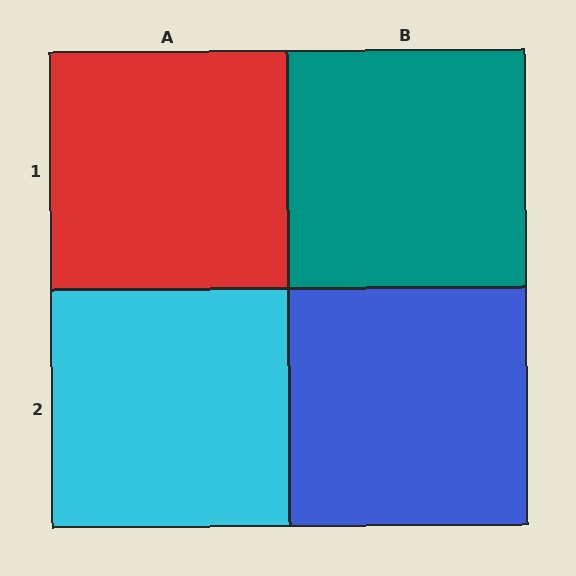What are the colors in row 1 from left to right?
Red, teal.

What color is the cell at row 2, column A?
Cyan.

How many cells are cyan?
1 cell is cyan.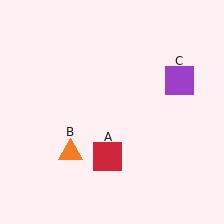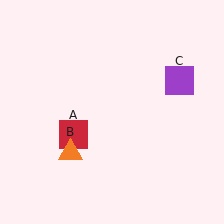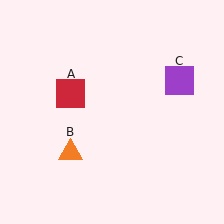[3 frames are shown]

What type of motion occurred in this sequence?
The red square (object A) rotated clockwise around the center of the scene.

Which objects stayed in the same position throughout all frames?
Orange triangle (object B) and purple square (object C) remained stationary.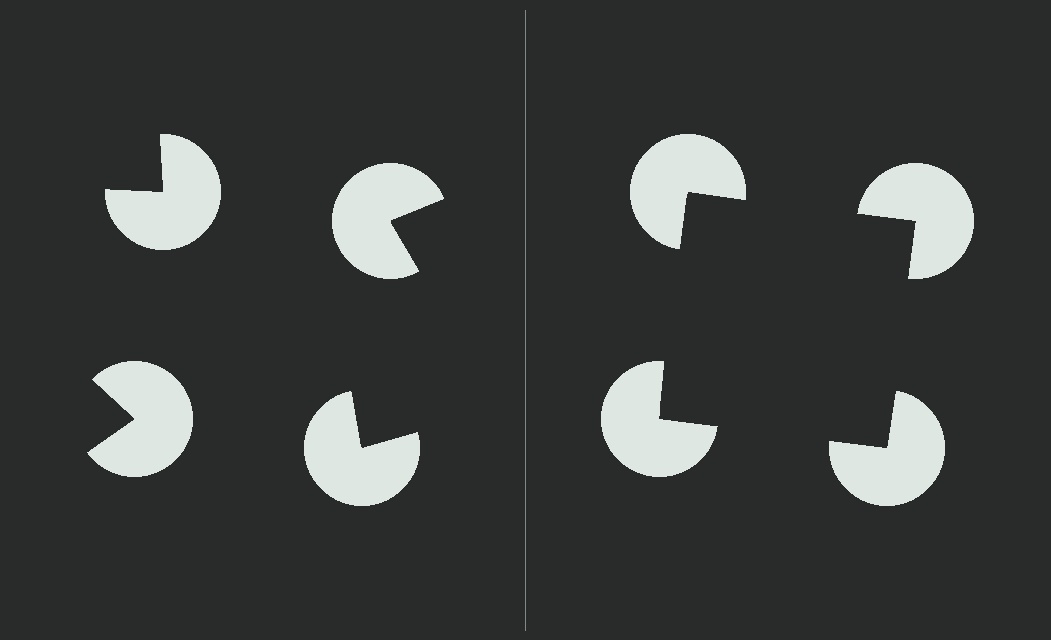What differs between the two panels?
The pac-man discs are positioned identically on both sides; only the wedge orientations differ. On the right they align to a square; on the left they are misaligned.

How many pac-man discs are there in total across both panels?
8 — 4 on each side.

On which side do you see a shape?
An illusory square appears on the right side. On the left side the wedge cuts are rotated, so no coherent shape forms.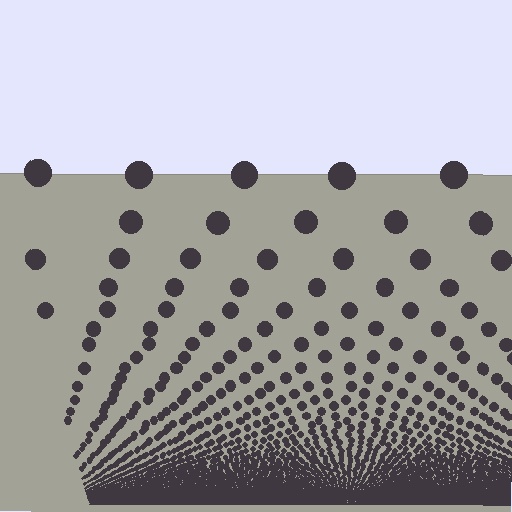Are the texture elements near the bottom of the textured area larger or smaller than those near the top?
Smaller. The gradient is inverted — elements near the bottom are smaller and denser.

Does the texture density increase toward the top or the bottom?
Density increases toward the bottom.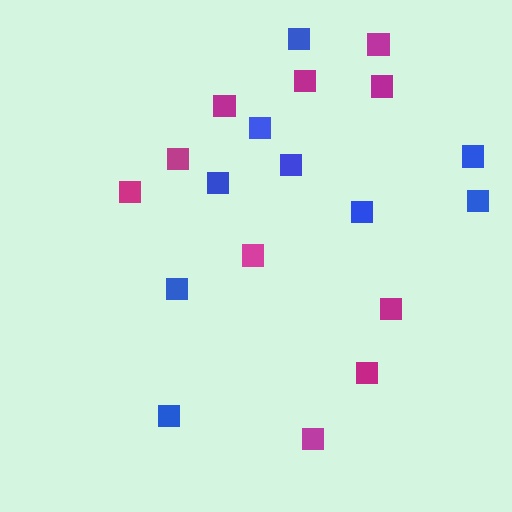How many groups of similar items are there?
There are 2 groups: one group of magenta squares (10) and one group of blue squares (9).